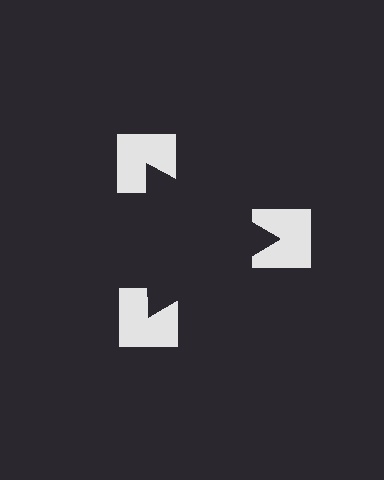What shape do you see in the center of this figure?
An illusory triangle — its edges are inferred from the aligned wedge cuts in the notched squares, not physically drawn.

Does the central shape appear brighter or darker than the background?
It typically appears slightly darker than the background, even though no actual brightness change is drawn.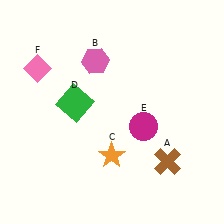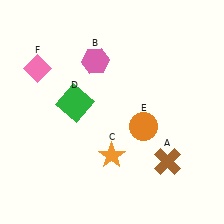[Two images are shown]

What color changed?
The circle (E) changed from magenta in Image 1 to orange in Image 2.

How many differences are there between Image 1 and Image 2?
There is 1 difference between the two images.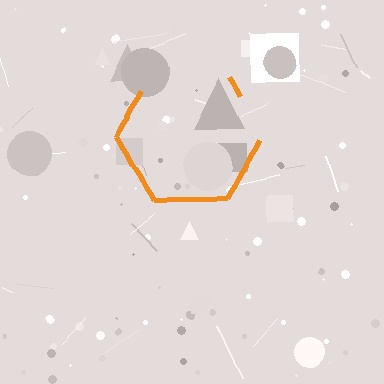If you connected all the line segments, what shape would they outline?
They would outline a hexagon.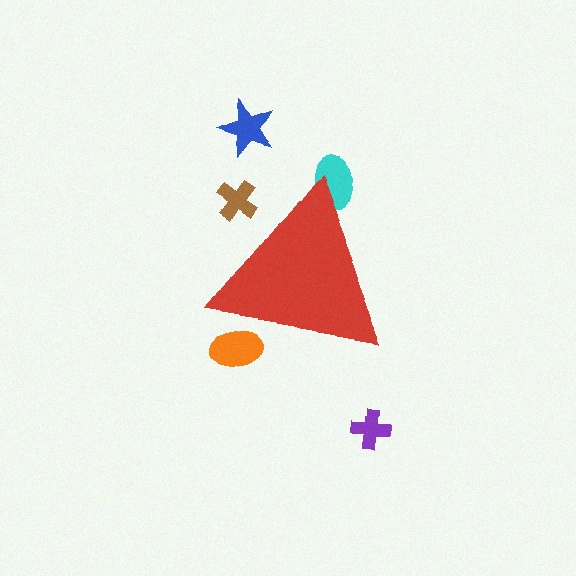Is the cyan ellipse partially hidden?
Yes, the cyan ellipse is partially hidden behind the red triangle.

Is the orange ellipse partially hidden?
Yes, the orange ellipse is partially hidden behind the red triangle.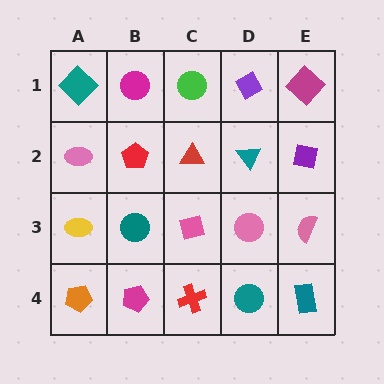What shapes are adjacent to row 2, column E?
A magenta diamond (row 1, column E), a pink semicircle (row 3, column E), a teal triangle (row 2, column D).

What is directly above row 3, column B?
A red pentagon.